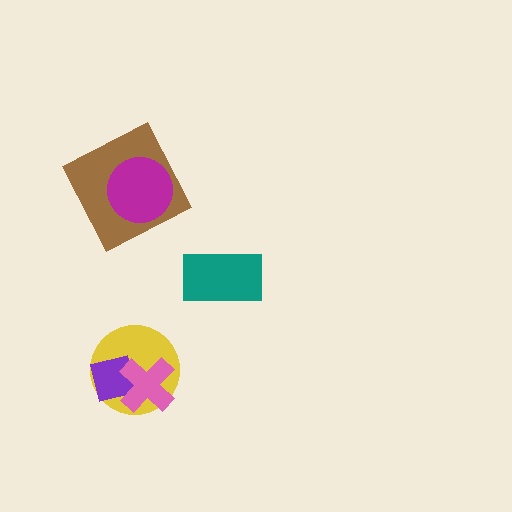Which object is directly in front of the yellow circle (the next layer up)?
The purple square is directly in front of the yellow circle.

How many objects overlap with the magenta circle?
1 object overlaps with the magenta circle.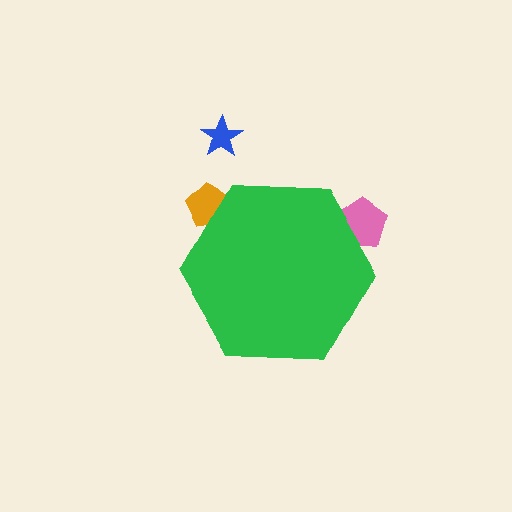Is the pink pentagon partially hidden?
Yes, the pink pentagon is partially hidden behind the green hexagon.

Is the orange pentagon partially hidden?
Yes, the orange pentagon is partially hidden behind the green hexagon.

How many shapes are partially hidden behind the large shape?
2 shapes are partially hidden.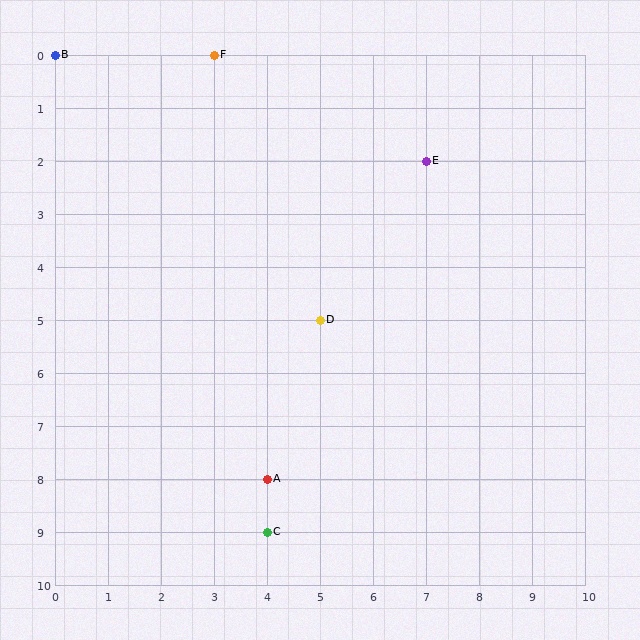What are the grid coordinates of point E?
Point E is at grid coordinates (7, 2).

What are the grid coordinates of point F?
Point F is at grid coordinates (3, 0).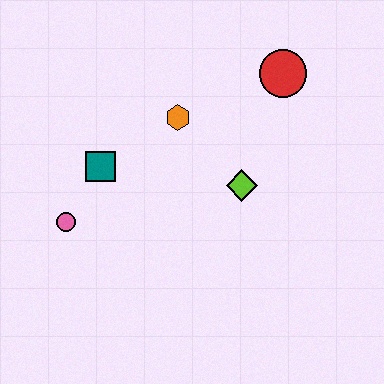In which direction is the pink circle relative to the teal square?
The pink circle is below the teal square.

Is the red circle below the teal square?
No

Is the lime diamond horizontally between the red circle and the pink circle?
Yes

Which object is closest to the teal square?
The pink circle is closest to the teal square.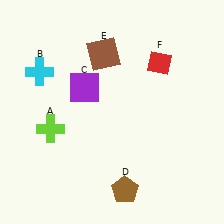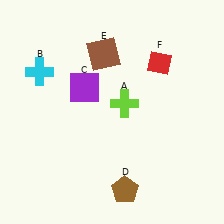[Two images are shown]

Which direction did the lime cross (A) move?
The lime cross (A) moved right.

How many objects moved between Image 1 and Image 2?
1 object moved between the two images.